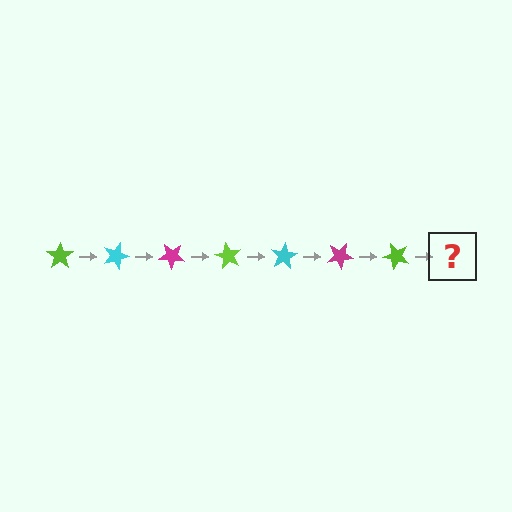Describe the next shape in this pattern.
It should be a cyan star, rotated 140 degrees from the start.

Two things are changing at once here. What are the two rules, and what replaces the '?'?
The two rules are that it rotates 20 degrees each step and the color cycles through lime, cyan, and magenta. The '?' should be a cyan star, rotated 140 degrees from the start.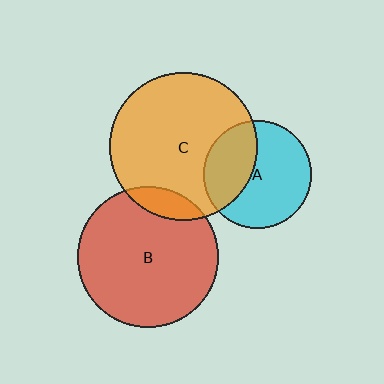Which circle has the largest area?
Circle C (orange).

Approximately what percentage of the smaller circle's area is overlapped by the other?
Approximately 35%.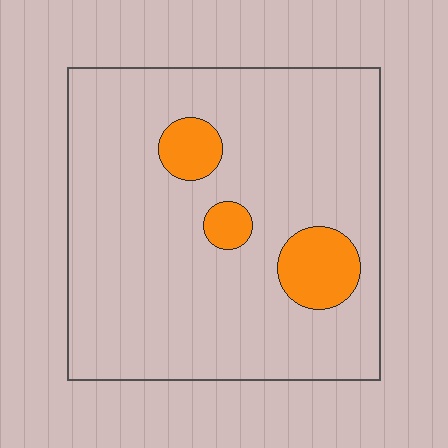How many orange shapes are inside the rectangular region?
3.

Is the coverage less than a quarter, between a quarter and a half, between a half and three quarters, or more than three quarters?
Less than a quarter.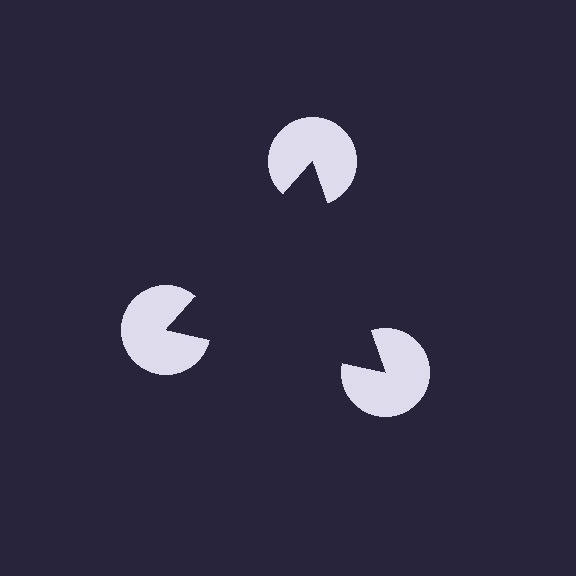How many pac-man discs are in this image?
There are 3 — one at each vertex of the illusory triangle.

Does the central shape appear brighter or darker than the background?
It typically appears slightly darker than the background, even though no actual brightness change is drawn.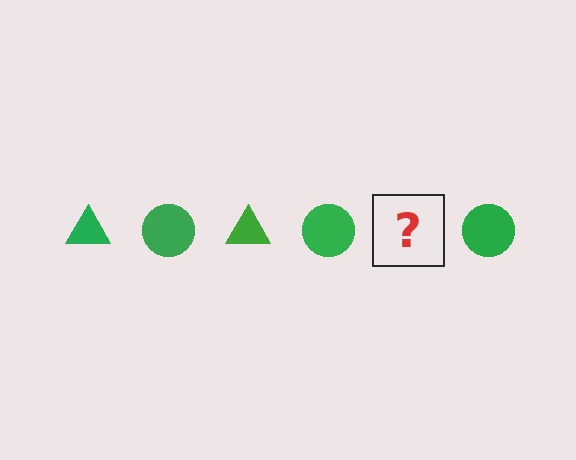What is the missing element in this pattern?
The missing element is a green triangle.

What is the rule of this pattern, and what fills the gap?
The rule is that the pattern cycles through triangle, circle shapes in green. The gap should be filled with a green triangle.